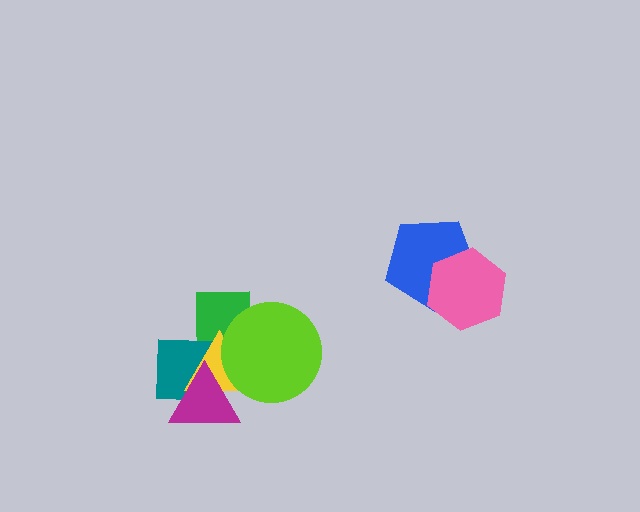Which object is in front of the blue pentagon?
The pink hexagon is in front of the blue pentagon.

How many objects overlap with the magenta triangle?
3 objects overlap with the magenta triangle.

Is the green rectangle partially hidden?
Yes, it is partially covered by another shape.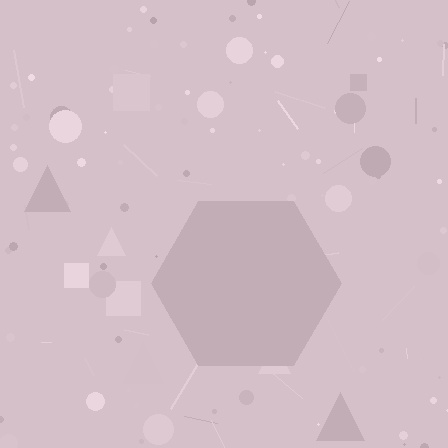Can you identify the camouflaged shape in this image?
The camouflaged shape is a hexagon.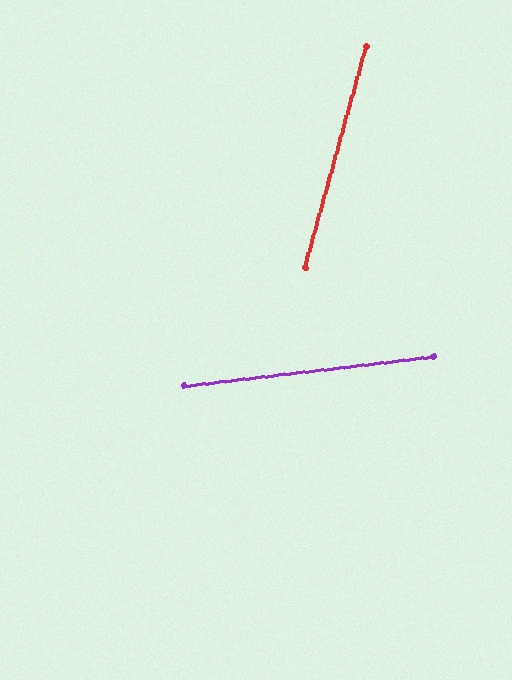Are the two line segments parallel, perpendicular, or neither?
Neither parallel nor perpendicular — they differ by about 68°.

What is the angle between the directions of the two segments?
Approximately 68 degrees.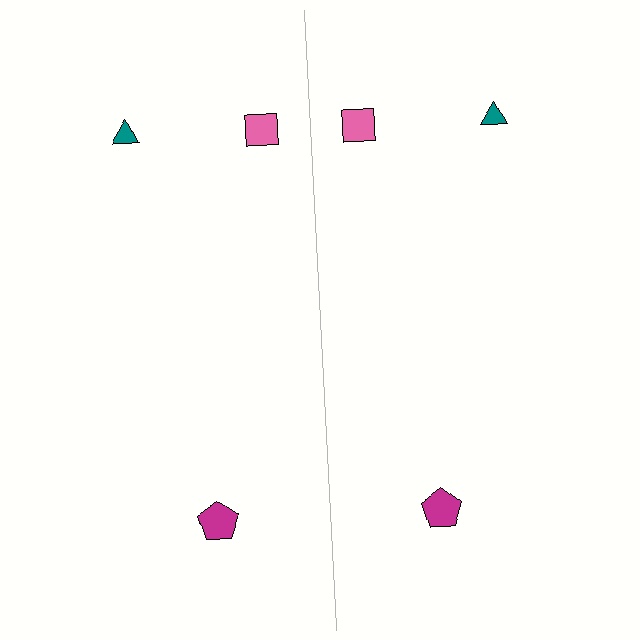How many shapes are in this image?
There are 6 shapes in this image.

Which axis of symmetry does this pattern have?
The pattern has a vertical axis of symmetry running through the center of the image.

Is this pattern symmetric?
Yes, this pattern has bilateral (reflection) symmetry.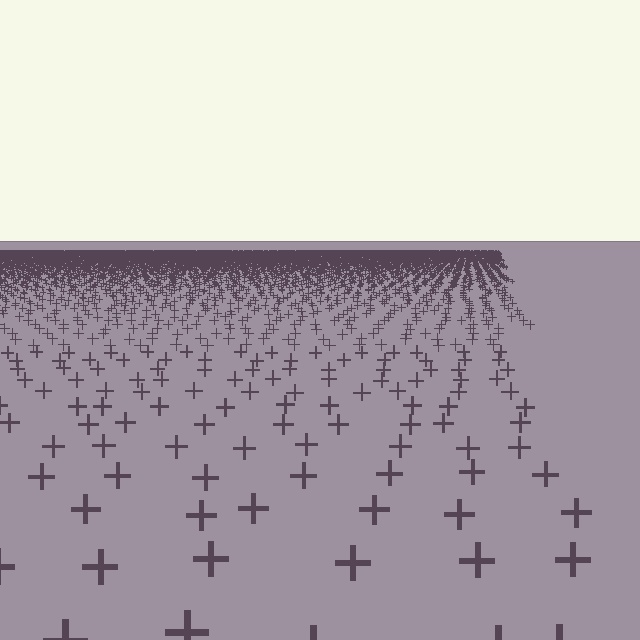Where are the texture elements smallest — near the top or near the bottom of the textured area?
Near the top.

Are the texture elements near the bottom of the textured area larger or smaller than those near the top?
Larger. Near the bottom, elements are closer to the viewer and appear at a bigger on-screen size.